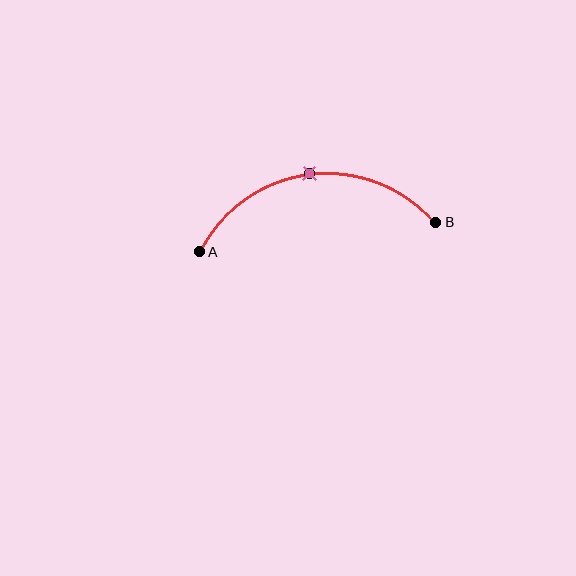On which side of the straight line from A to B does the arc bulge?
The arc bulges above the straight line connecting A and B.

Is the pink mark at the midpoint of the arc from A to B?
Yes. The pink mark lies on the arc at equal arc-length from both A and B — it is the arc midpoint.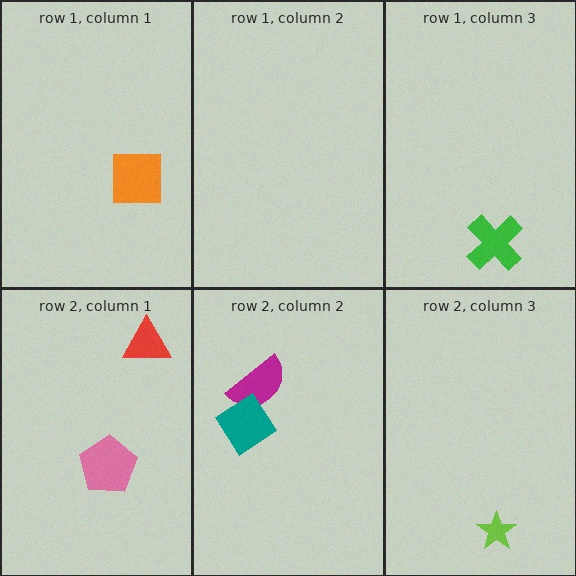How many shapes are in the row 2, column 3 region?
1.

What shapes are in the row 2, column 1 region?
The pink pentagon, the red triangle.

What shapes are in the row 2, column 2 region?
The magenta semicircle, the teal diamond.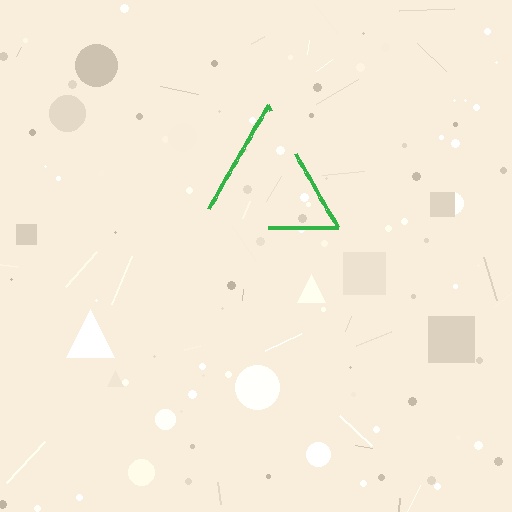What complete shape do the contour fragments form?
The contour fragments form a triangle.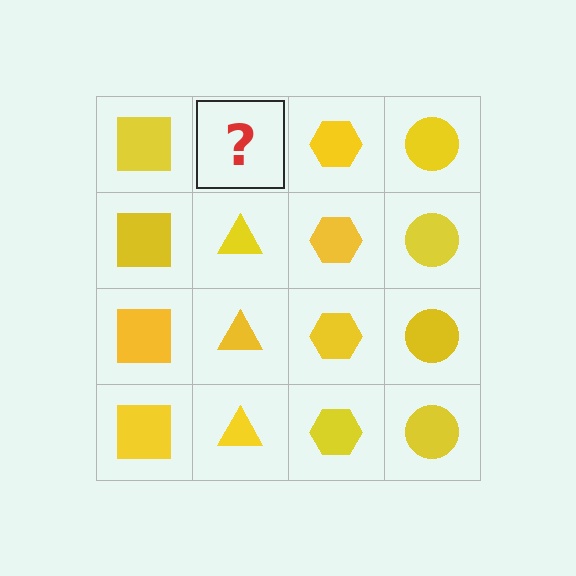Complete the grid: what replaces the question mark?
The question mark should be replaced with a yellow triangle.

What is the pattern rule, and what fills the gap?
The rule is that each column has a consistent shape. The gap should be filled with a yellow triangle.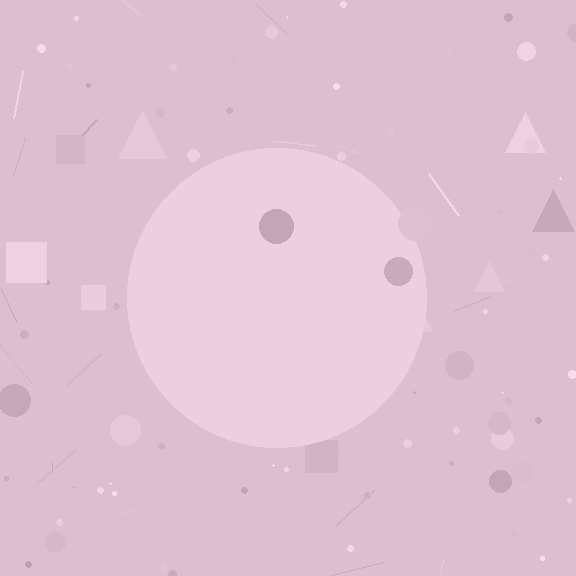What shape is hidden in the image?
A circle is hidden in the image.